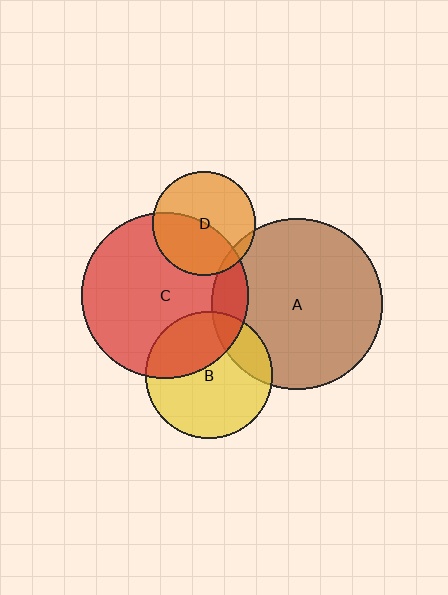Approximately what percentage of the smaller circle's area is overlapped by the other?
Approximately 35%.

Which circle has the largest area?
Circle A (brown).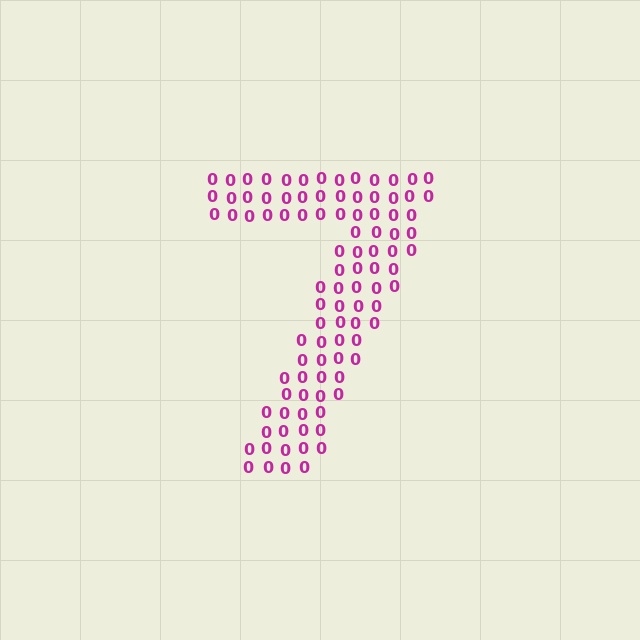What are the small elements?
The small elements are digit 0's.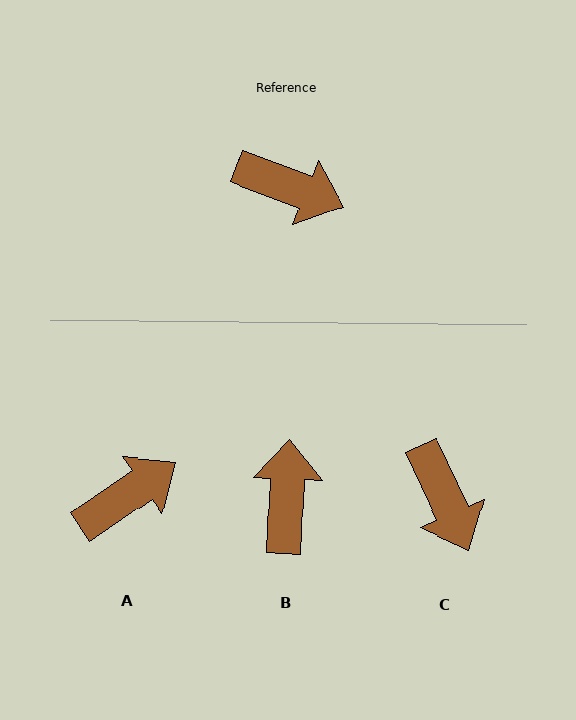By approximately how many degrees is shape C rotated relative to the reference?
Approximately 44 degrees clockwise.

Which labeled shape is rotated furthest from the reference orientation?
B, about 109 degrees away.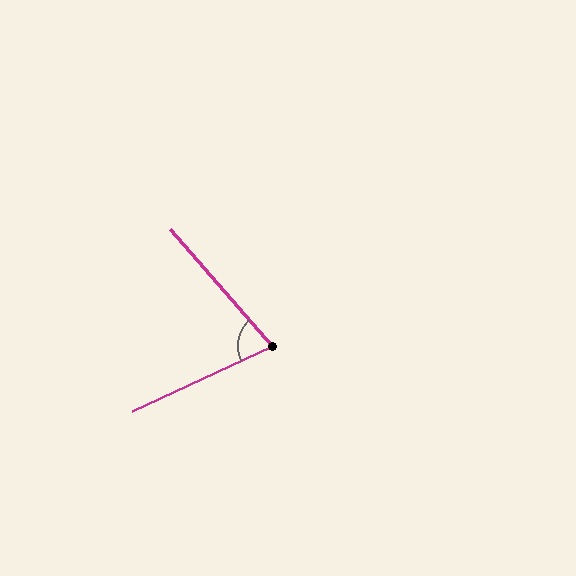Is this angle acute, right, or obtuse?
It is acute.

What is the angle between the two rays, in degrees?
Approximately 74 degrees.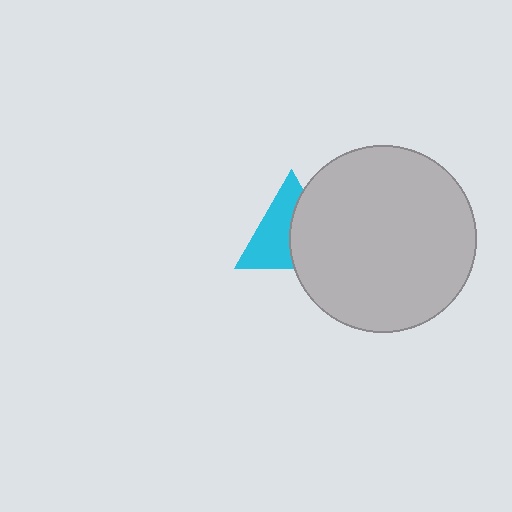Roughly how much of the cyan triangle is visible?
About half of it is visible (roughly 54%).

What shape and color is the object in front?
The object in front is a light gray circle.